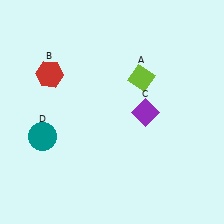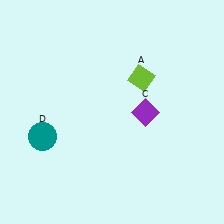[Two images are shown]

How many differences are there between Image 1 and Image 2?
There is 1 difference between the two images.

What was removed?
The red hexagon (B) was removed in Image 2.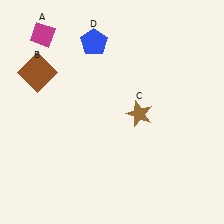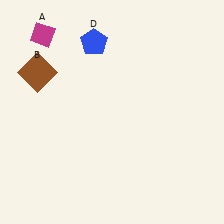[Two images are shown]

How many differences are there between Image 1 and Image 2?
There is 1 difference between the two images.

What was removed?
The brown star (C) was removed in Image 2.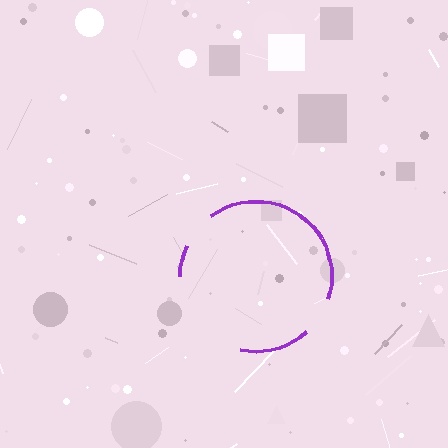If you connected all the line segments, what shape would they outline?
They would outline a circle.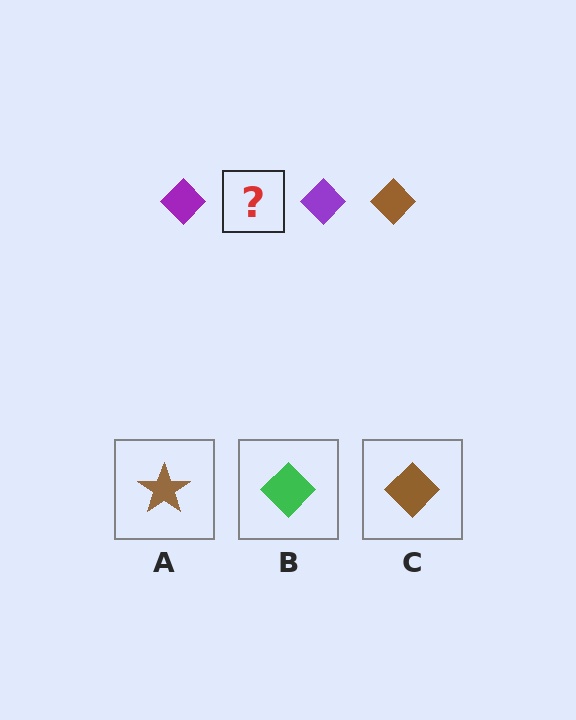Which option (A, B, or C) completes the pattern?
C.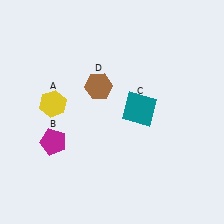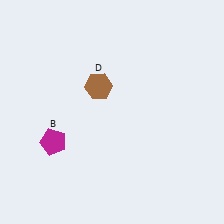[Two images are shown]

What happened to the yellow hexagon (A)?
The yellow hexagon (A) was removed in Image 2. It was in the top-left area of Image 1.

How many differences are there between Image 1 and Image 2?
There are 2 differences between the two images.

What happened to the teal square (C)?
The teal square (C) was removed in Image 2. It was in the top-right area of Image 1.